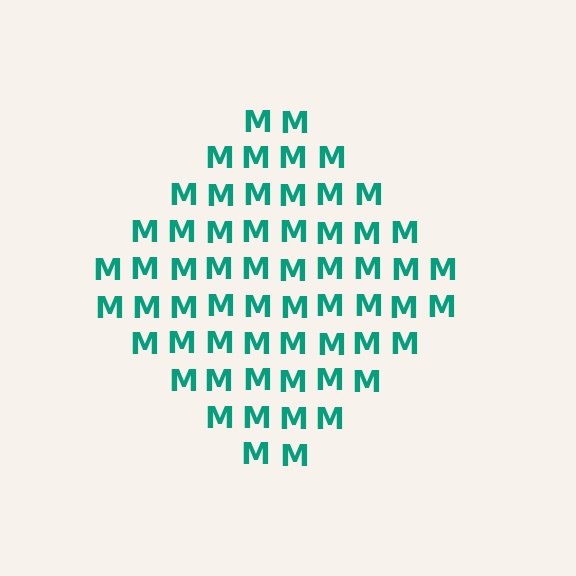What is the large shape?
The large shape is a diamond.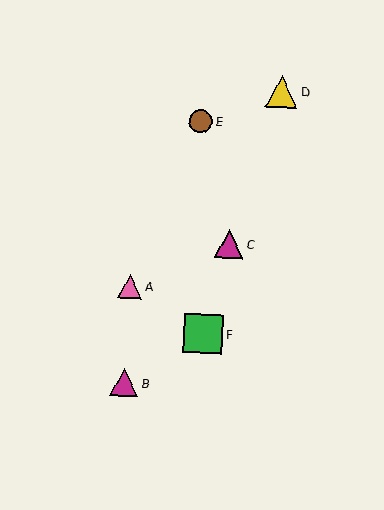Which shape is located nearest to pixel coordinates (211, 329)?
The green square (labeled F) at (203, 333) is nearest to that location.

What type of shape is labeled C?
Shape C is a magenta triangle.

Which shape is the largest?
The green square (labeled F) is the largest.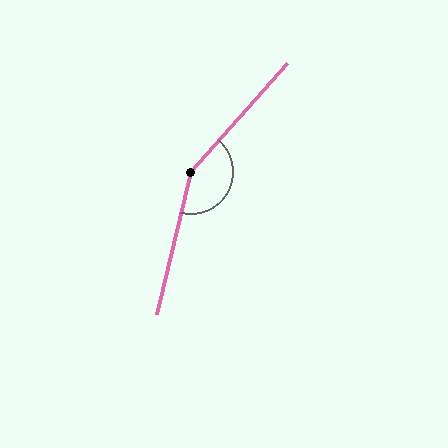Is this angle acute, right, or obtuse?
It is obtuse.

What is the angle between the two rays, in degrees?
Approximately 152 degrees.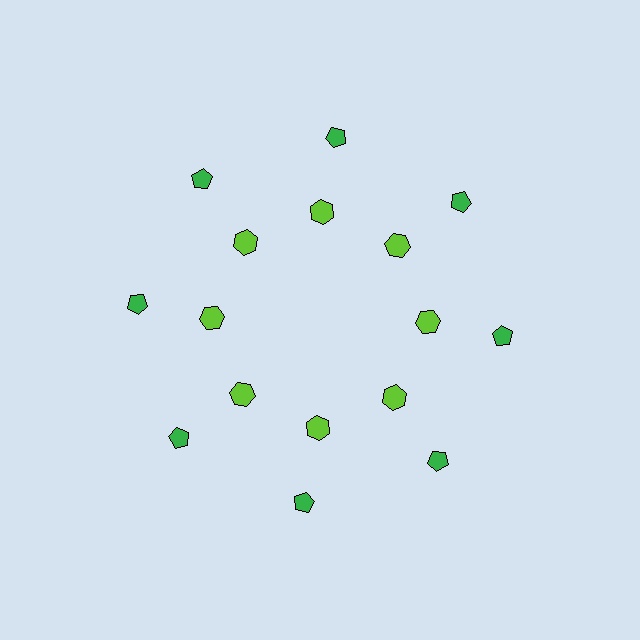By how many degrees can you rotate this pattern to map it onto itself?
The pattern maps onto itself every 45 degrees of rotation.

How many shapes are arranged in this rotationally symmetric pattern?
There are 16 shapes, arranged in 8 groups of 2.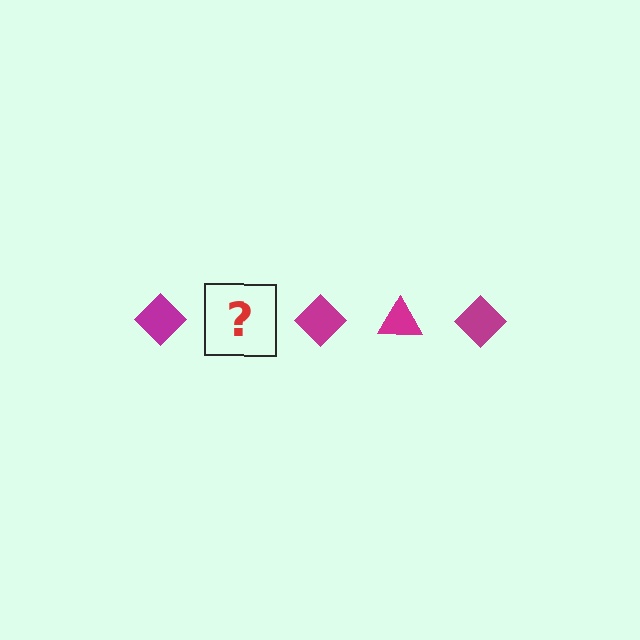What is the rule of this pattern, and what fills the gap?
The rule is that the pattern cycles through diamond, triangle shapes in magenta. The gap should be filled with a magenta triangle.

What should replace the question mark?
The question mark should be replaced with a magenta triangle.